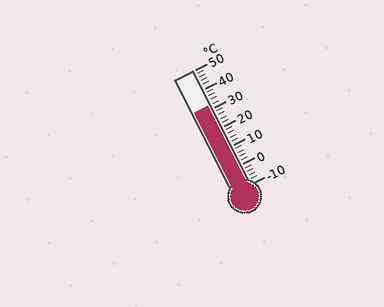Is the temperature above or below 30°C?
The temperature is above 30°C.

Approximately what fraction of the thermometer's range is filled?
The thermometer is filled to approximately 70% of its range.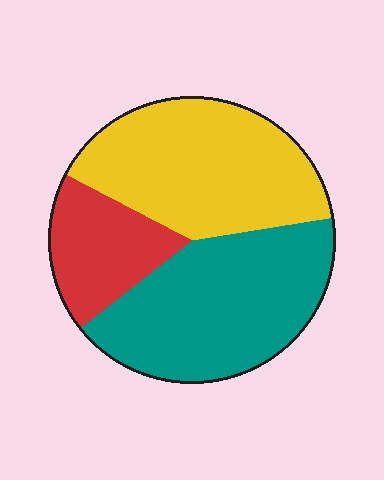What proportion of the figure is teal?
Teal takes up between a quarter and a half of the figure.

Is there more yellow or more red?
Yellow.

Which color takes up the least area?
Red, at roughly 20%.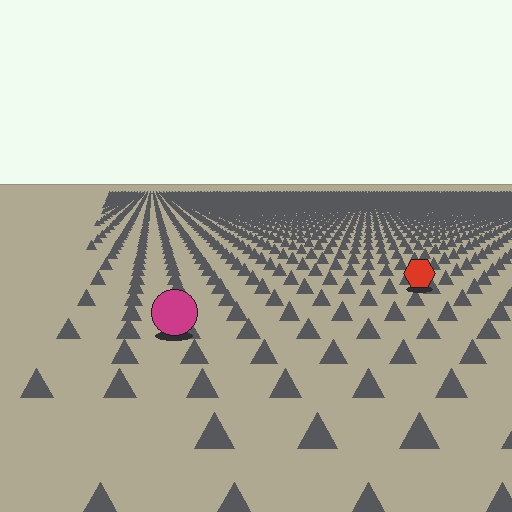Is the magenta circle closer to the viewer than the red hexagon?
Yes. The magenta circle is closer — you can tell from the texture gradient: the ground texture is coarser near it.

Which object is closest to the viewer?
The magenta circle is closest. The texture marks near it are larger and more spread out.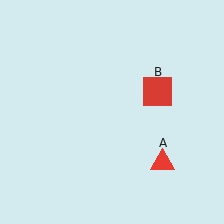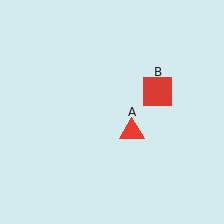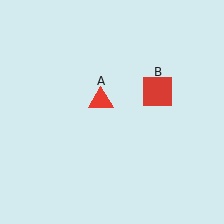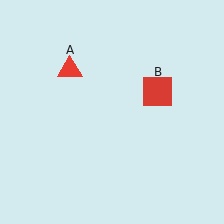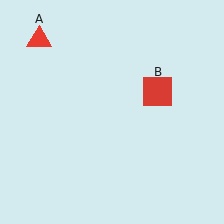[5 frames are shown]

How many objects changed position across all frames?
1 object changed position: red triangle (object A).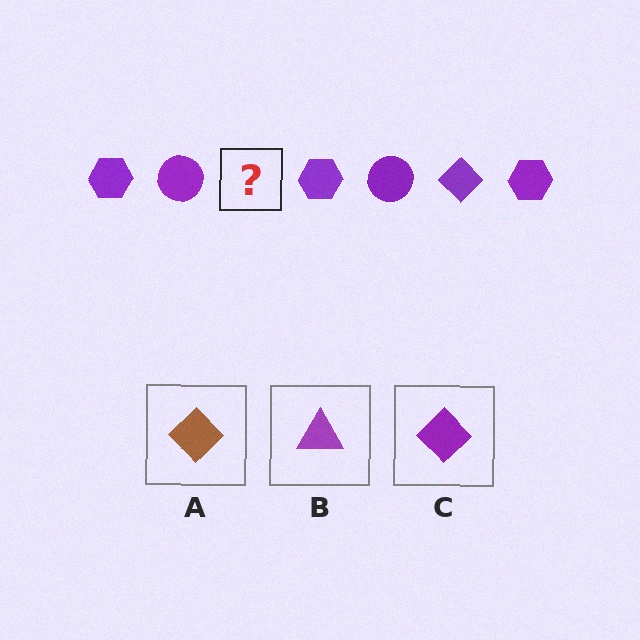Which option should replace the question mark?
Option C.